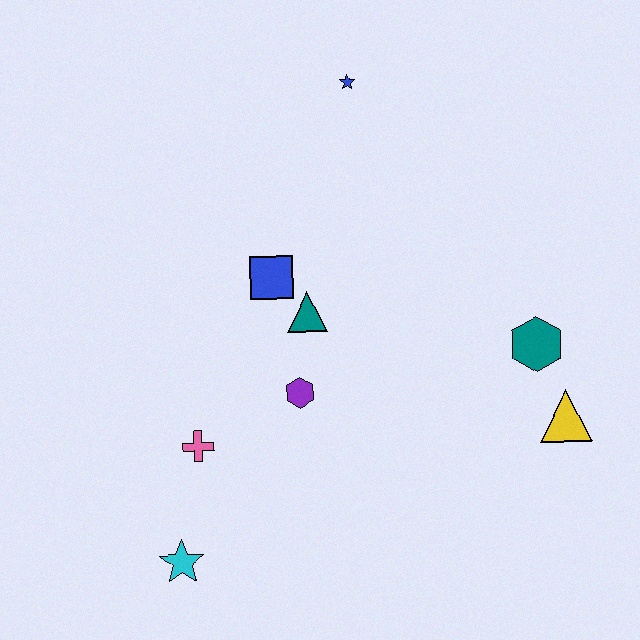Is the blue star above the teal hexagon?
Yes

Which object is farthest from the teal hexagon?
The cyan star is farthest from the teal hexagon.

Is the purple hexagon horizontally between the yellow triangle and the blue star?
No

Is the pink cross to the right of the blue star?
No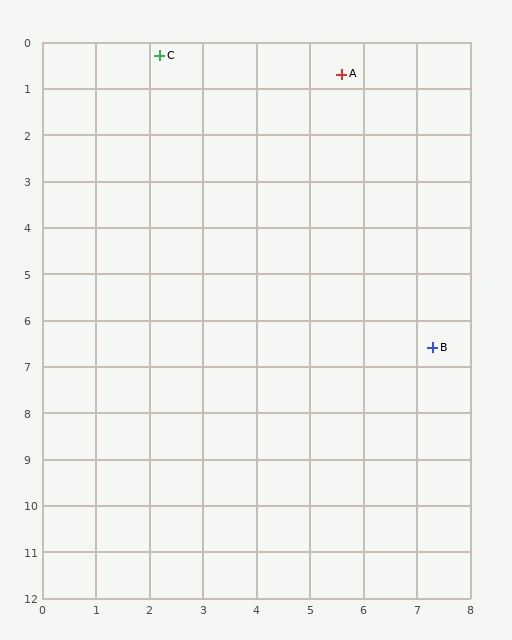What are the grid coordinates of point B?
Point B is at approximately (7.3, 6.6).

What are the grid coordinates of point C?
Point C is at approximately (2.2, 0.3).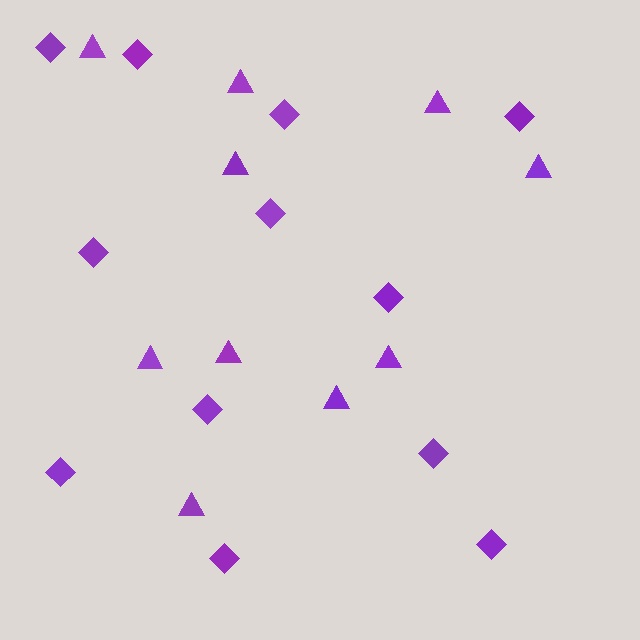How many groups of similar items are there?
There are 2 groups: one group of diamonds (12) and one group of triangles (10).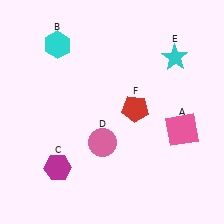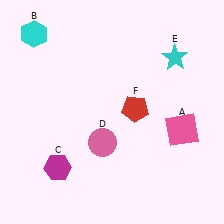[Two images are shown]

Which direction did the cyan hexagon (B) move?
The cyan hexagon (B) moved left.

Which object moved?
The cyan hexagon (B) moved left.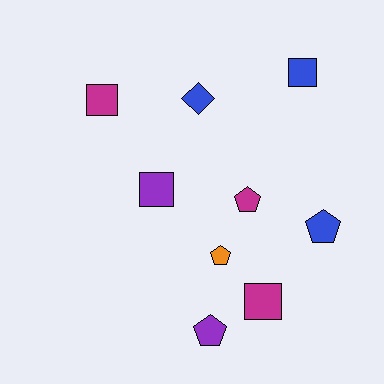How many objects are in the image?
There are 9 objects.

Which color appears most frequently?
Magenta, with 3 objects.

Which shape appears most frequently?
Pentagon, with 4 objects.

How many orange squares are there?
There are no orange squares.